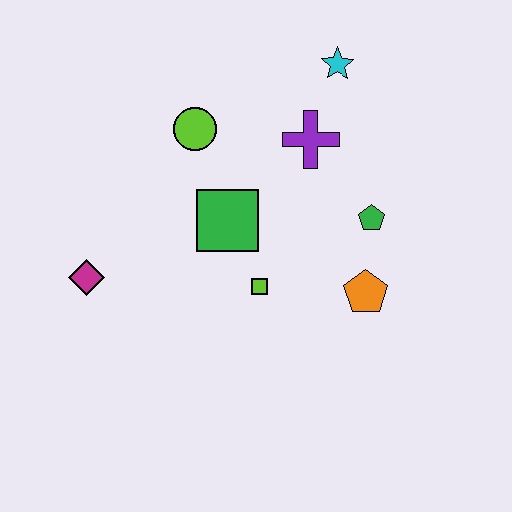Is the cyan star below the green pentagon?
No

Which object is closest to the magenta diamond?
The green square is closest to the magenta diamond.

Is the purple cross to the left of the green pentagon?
Yes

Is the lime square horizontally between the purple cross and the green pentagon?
No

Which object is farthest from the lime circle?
The orange pentagon is farthest from the lime circle.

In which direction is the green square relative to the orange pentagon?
The green square is to the left of the orange pentagon.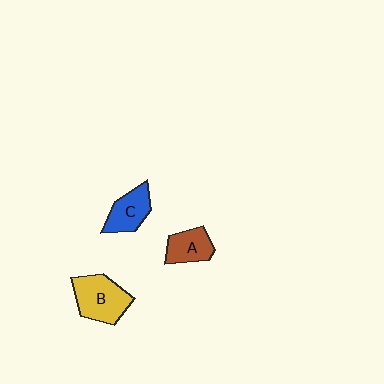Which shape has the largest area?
Shape B (yellow).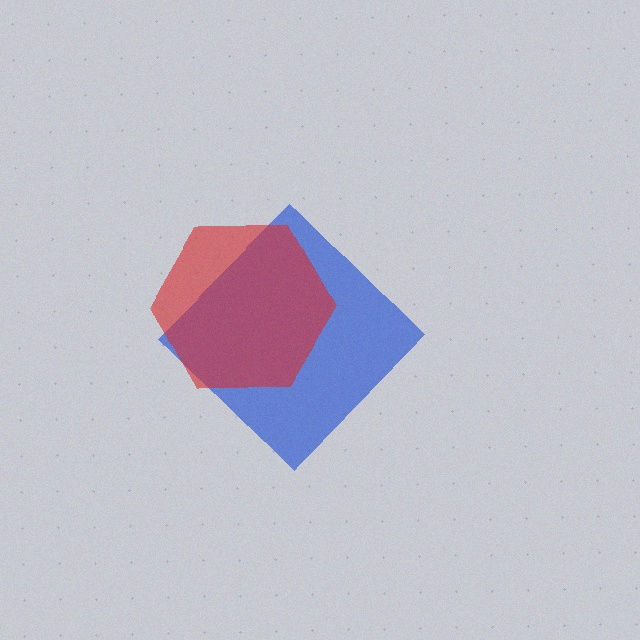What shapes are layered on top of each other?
The layered shapes are: a blue diamond, a red hexagon.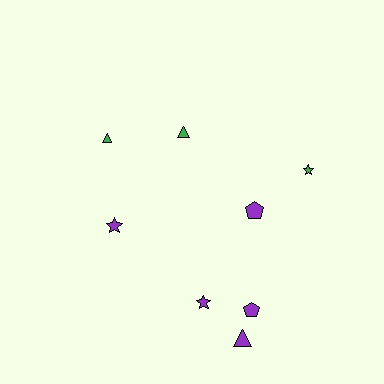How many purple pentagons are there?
There are 2 purple pentagons.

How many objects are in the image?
There are 8 objects.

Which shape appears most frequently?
Triangle, with 3 objects.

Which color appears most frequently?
Purple, with 5 objects.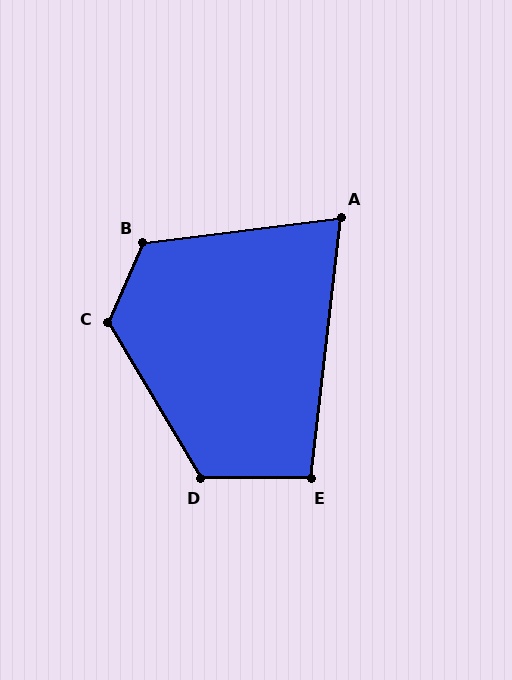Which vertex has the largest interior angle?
C, at approximately 126 degrees.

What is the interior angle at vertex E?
Approximately 97 degrees (obtuse).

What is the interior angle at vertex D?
Approximately 121 degrees (obtuse).